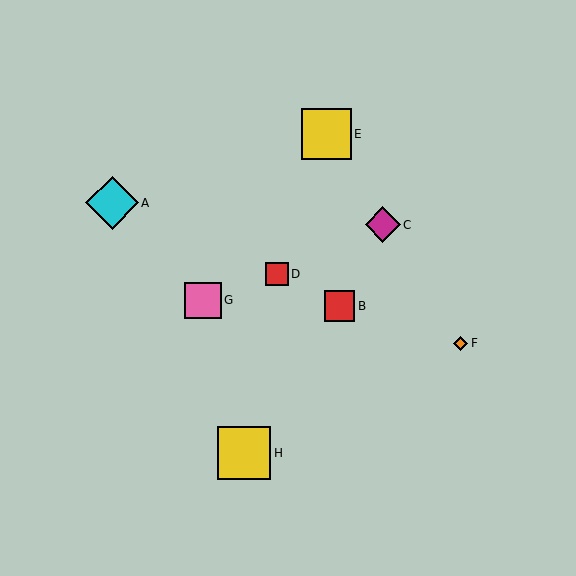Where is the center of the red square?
The center of the red square is at (277, 274).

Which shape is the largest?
The yellow square (labeled H) is the largest.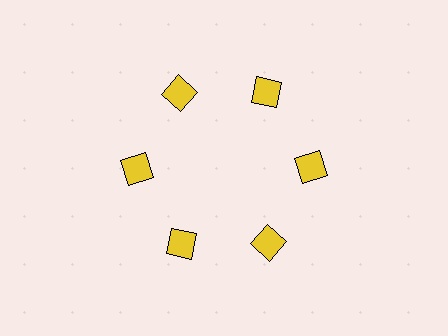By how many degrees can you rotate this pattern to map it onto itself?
The pattern maps onto itself every 60 degrees of rotation.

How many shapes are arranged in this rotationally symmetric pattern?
There are 6 shapes, arranged in 6 groups of 1.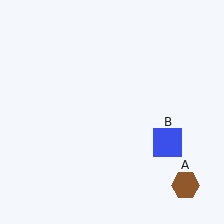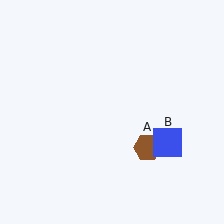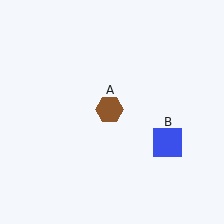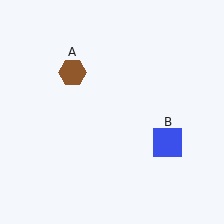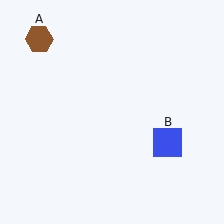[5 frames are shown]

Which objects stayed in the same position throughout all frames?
Blue square (object B) remained stationary.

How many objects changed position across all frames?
1 object changed position: brown hexagon (object A).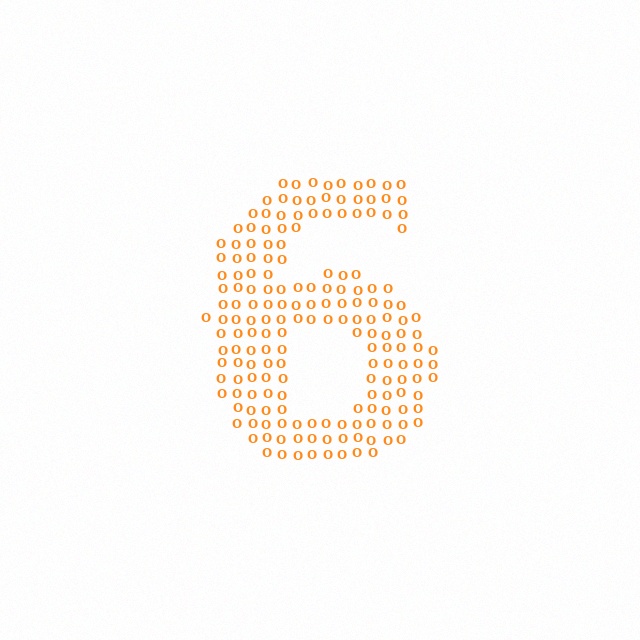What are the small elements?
The small elements are letter O's.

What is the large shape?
The large shape is the digit 6.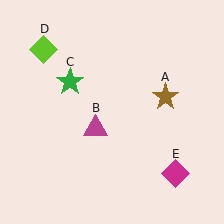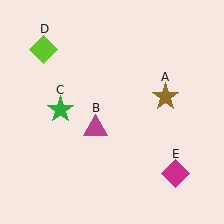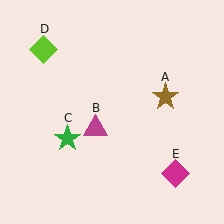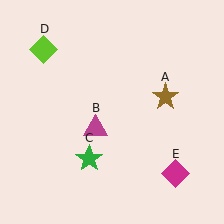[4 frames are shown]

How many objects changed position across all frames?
1 object changed position: green star (object C).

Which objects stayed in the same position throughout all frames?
Brown star (object A) and magenta triangle (object B) and lime diamond (object D) and magenta diamond (object E) remained stationary.